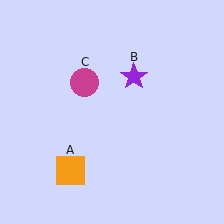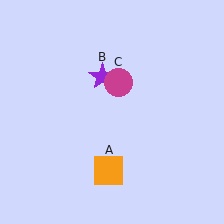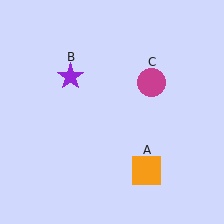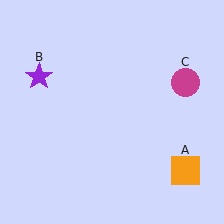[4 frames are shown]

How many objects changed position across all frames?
3 objects changed position: orange square (object A), purple star (object B), magenta circle (object C).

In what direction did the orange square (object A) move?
The orange square (object A) moved right.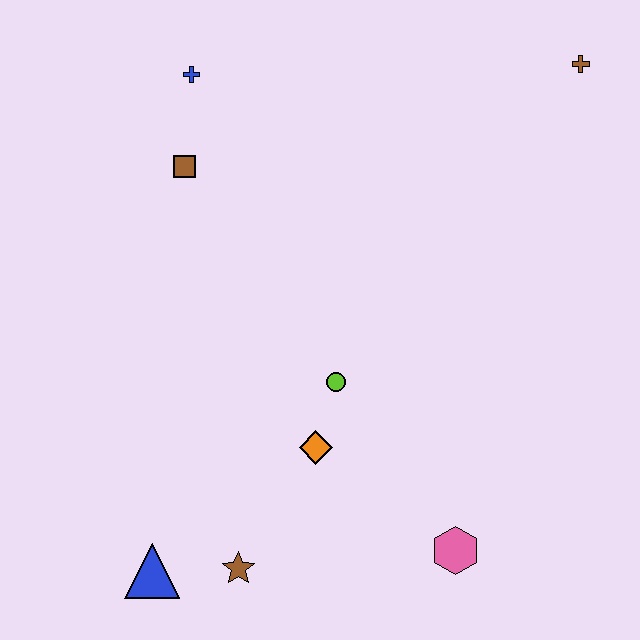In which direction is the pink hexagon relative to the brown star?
The pink hexagon is to the right of the brown star.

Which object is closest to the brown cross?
The blue cross is closest to the brown cross.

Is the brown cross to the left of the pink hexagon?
No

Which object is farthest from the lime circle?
The brown cross is farthest from the lime circle.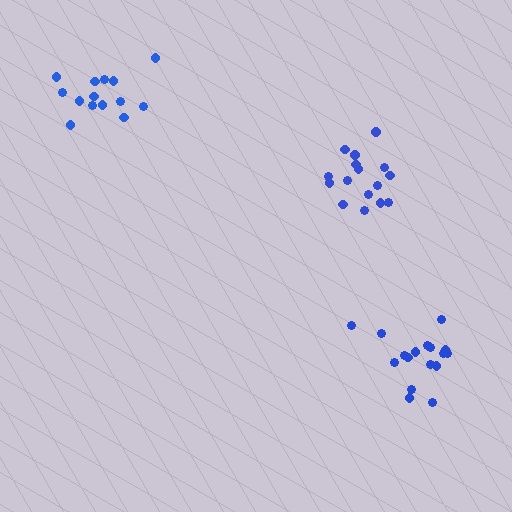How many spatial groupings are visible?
There are 3 spatial groupings.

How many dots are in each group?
Group 1: 17 dots, Group 2: 16 dots, Group 3: 14 dots (47 total).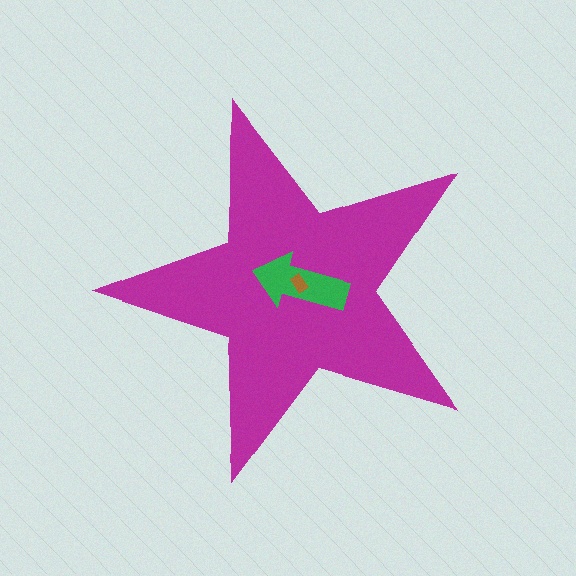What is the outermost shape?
The magenta star.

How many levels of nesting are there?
3.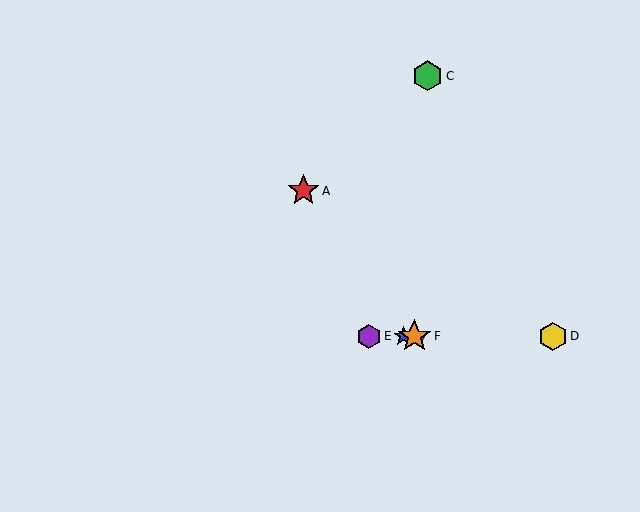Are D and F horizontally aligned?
Yes, both are at y≈336.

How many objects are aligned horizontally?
4 objects (B, D, E, F) are aligned horizontally.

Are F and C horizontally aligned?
No, F is at y≈336 and C is at y≈76.